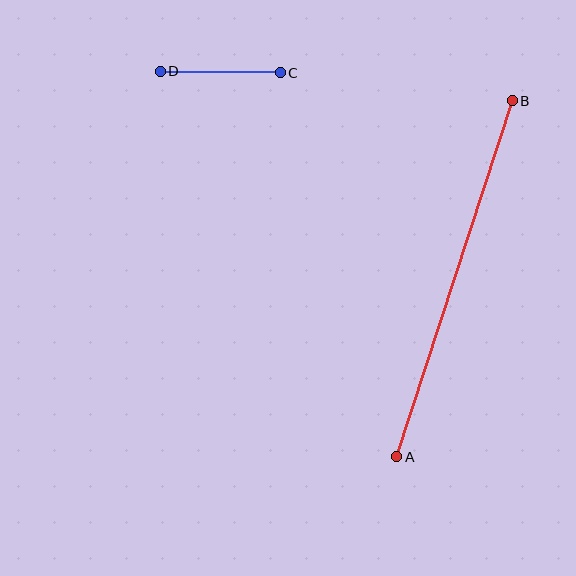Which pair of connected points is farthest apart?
Points A and B are farthest apart.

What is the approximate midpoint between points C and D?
The midpoint is at approximately (220, 72) pixels.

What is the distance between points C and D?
The distance is approximately 120 pixels.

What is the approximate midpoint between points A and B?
The midpoint is at approximately (455, 279) pixels.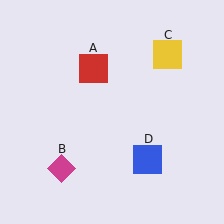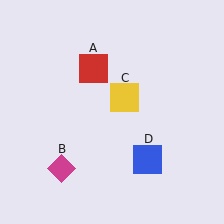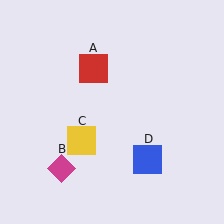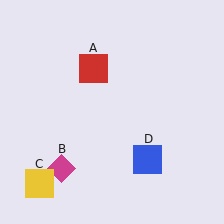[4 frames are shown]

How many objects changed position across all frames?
1 object changed position: yellow square (object C).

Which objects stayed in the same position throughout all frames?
Red square (object A) and magenta diamond (object B) and blue square (object D) remained stationary.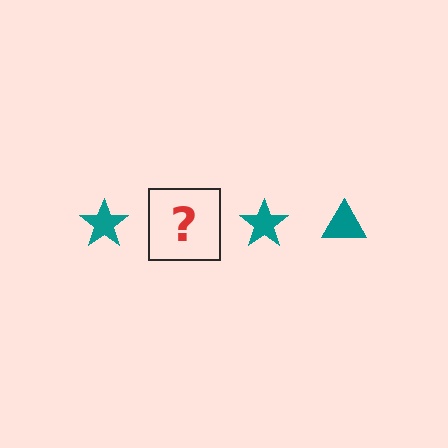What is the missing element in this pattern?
The missing element is a teal triangle.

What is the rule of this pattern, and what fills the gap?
The rule is that the pattern cycles through star, triangle shapes in teal. The gap should be filled with a teal triangle.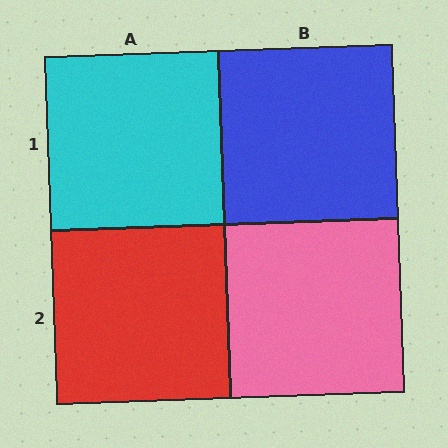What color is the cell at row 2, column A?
Red.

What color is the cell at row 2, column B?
Pink.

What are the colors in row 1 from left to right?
Cyan, blue.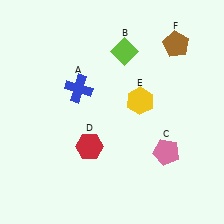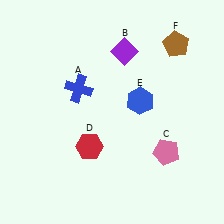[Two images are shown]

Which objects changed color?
B changed from lime to purple. E changed from yellow to blue.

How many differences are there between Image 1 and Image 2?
There are 2 differences between the two images.